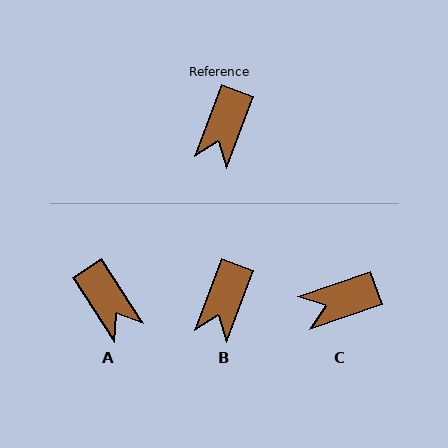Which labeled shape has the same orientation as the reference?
B.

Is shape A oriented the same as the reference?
No, it is off by about 53 degrees.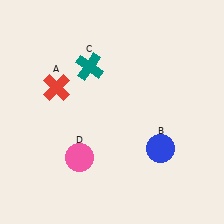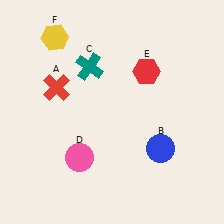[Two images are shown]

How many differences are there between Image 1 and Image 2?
There are 2 differences between the two images.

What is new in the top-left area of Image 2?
A yellow hexagon (F) was added in the top-left area of Image 2.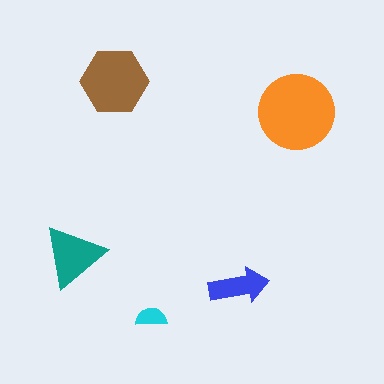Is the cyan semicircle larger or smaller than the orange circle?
Smaller.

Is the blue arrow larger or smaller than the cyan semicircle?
Larger.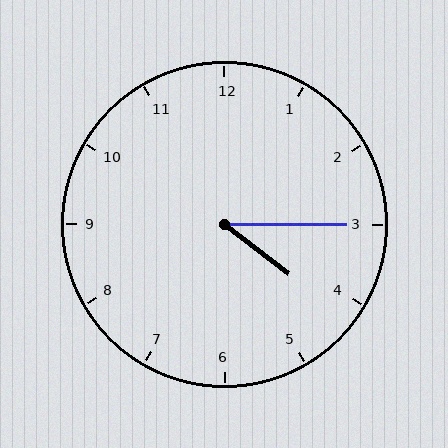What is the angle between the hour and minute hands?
Approximately 38 degrees.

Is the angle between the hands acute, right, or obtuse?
It is acute.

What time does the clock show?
4:15.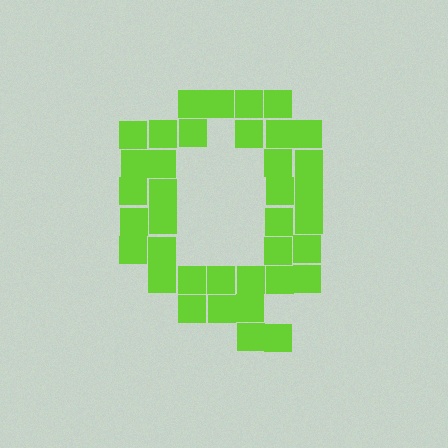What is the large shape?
The large shape is the letter Q.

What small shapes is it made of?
It is made of small squares.